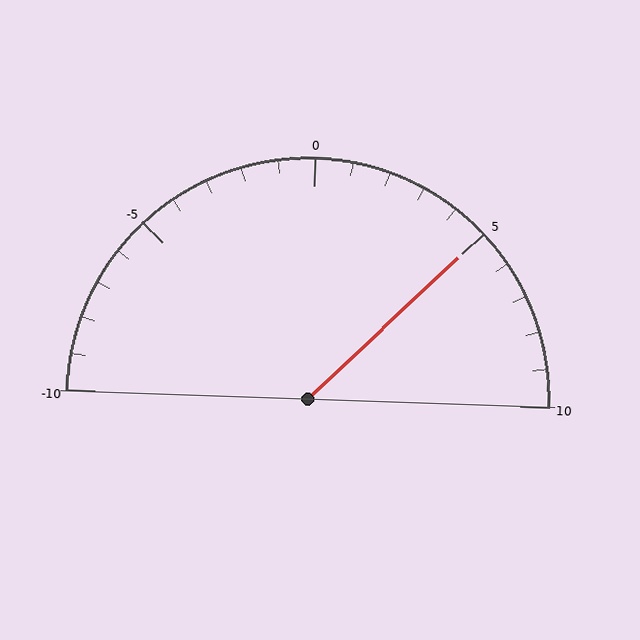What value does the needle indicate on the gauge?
The needle indicates approximately 5.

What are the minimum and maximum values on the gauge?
The gauge ranges from -10 to 10.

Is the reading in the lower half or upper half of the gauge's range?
The reading is in the upper half of the range (-10 to 10).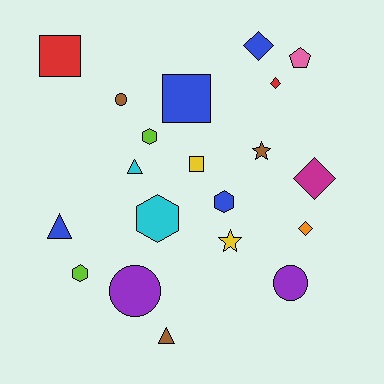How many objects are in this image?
There are 20 objects.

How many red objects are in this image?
There are 2 red objects.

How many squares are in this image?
There are 3 squares.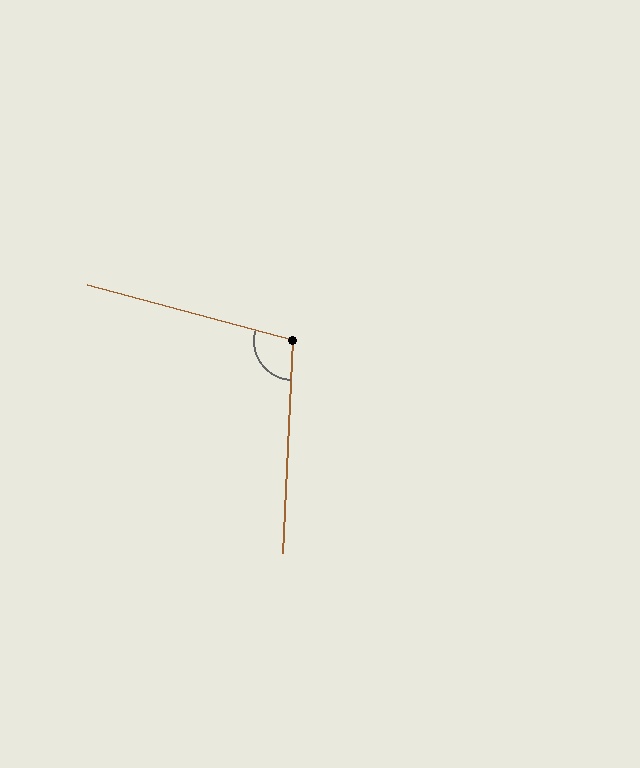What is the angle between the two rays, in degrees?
Approximately 102 degrees.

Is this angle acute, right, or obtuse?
It is obtuse.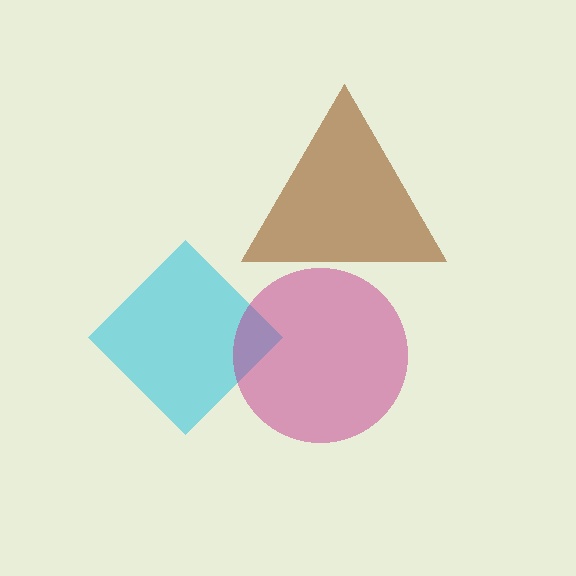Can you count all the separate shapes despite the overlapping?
Yes, there are 3 separate shapes.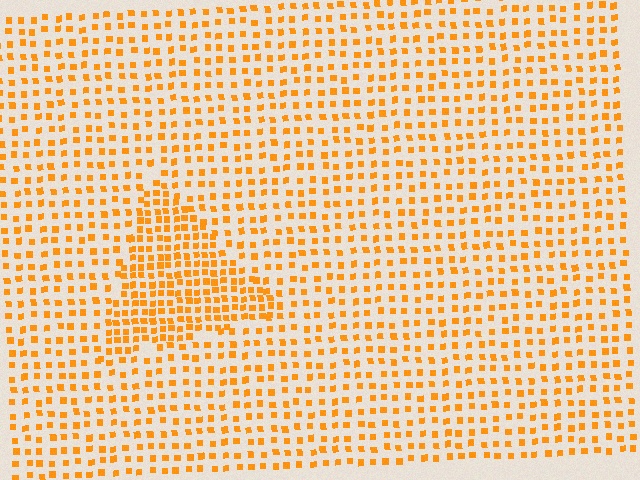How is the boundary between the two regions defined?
The boundary is defined by a change in element density (approximately 1.9x ratio). All elements are the same color, size, and shape.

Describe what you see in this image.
The image contains small orange elements arranged at two different densities. A triangle-shaped region is visible where the elements are more densely packed than the surrounding area.